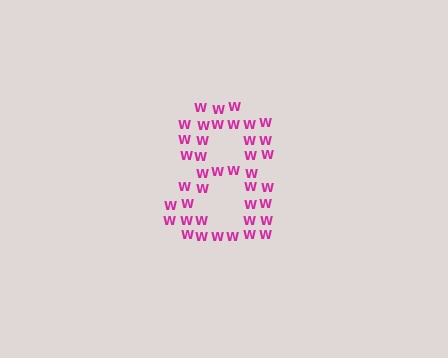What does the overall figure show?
The overall figure shows the digit 8.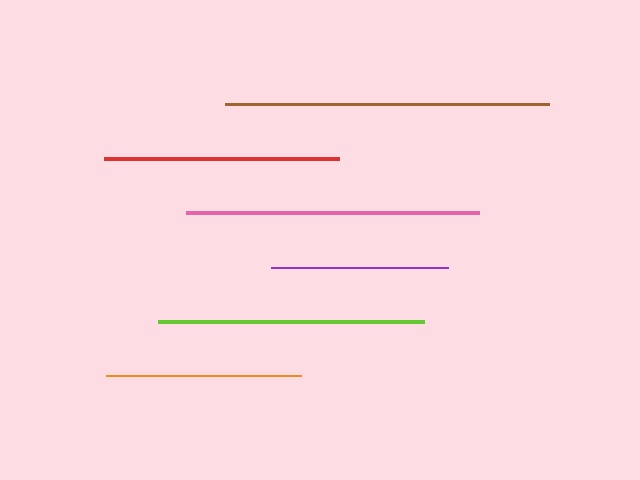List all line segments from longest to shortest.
From longest to shortest: brown, pink, lime, red, orange, purple.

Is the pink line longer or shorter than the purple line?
The pink line is longer than the purple line.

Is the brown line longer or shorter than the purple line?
The brown line is longer than the purple line.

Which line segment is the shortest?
The purple line is the shortest at approximately 177 pixels.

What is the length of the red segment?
The red segment is approximately 235 pixels long.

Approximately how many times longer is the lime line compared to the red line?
The lime line is approximately 1.1 times the length of the red line.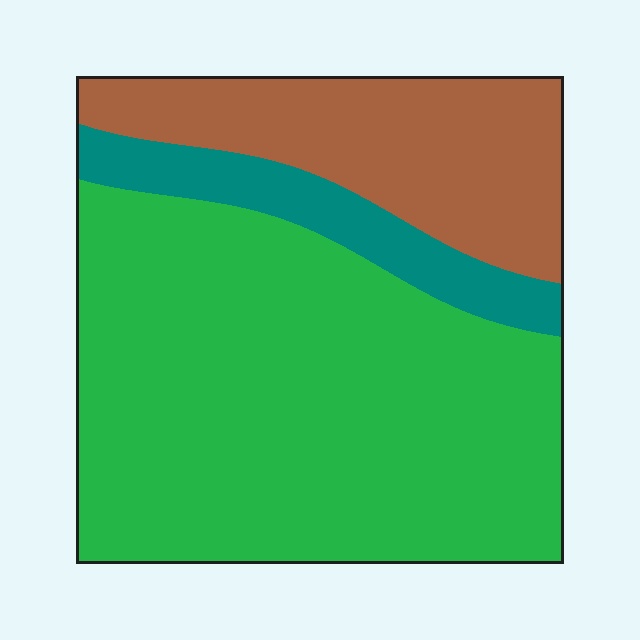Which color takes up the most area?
Green, at roughly 65%.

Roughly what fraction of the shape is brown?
Brown takes up about one quarter (1/4) of the shape.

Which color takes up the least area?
Teal, at roughly 10%.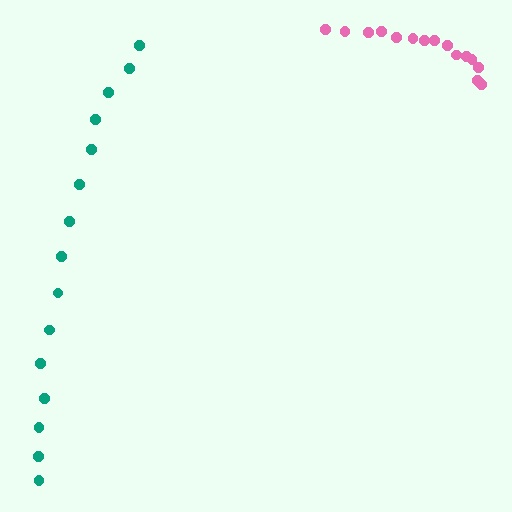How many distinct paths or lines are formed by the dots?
There are 2 distinct paths.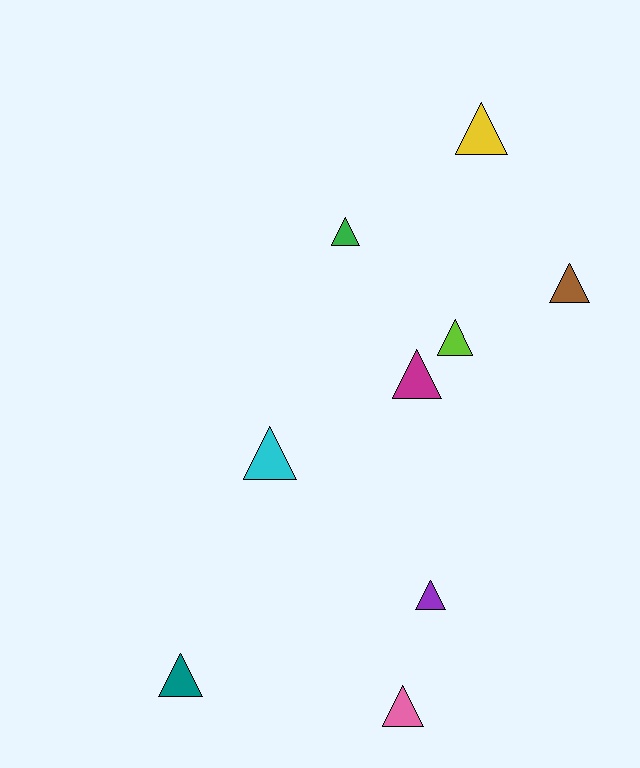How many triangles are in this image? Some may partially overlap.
There are 9 triangles.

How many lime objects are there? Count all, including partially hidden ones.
There is 1 lime object.